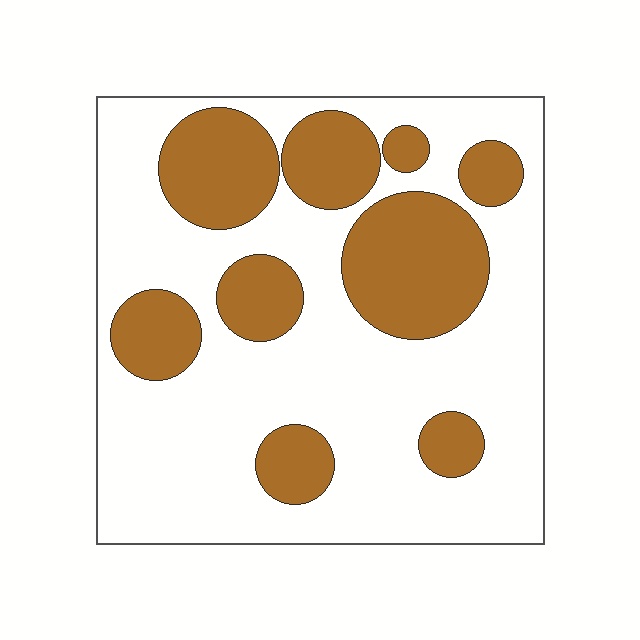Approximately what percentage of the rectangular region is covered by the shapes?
Approximately 30%.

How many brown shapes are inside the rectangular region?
9.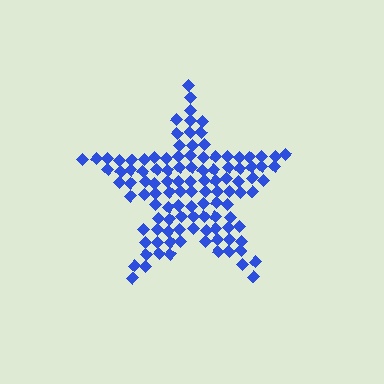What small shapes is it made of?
It is made of small diamonds.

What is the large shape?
The large shape is a star.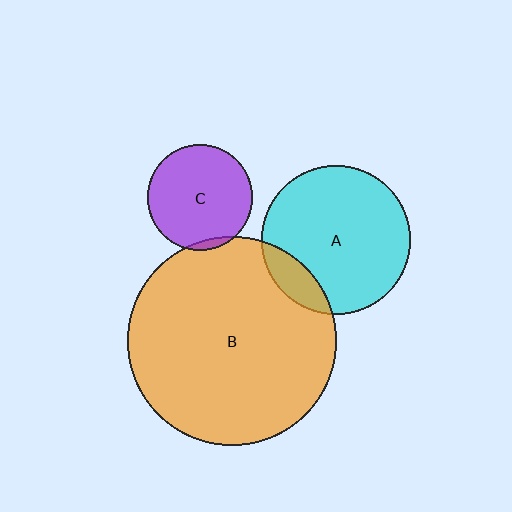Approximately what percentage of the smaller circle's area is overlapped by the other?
Approximately 15%.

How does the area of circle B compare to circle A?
Approximately 2.0 times.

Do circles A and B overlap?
Yes.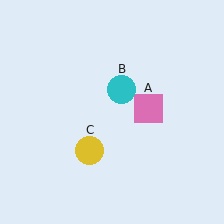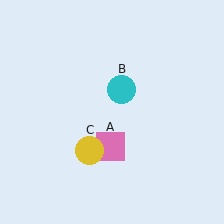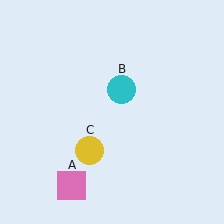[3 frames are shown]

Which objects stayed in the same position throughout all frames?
Cyan circle (object B) and yellow circle (object C) remained stationary.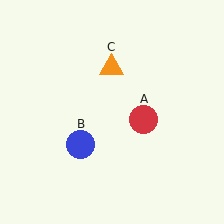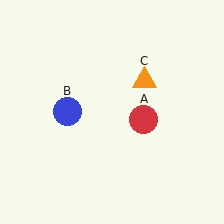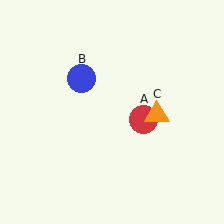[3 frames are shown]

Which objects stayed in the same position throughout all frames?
Red circle (object A) remained stationary.